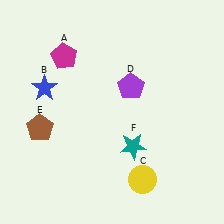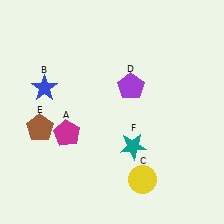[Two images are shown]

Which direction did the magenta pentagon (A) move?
The magenta pentagon (A) moved down.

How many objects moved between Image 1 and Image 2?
1 object moved between the two images.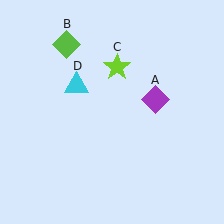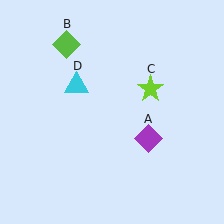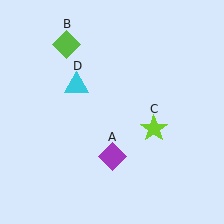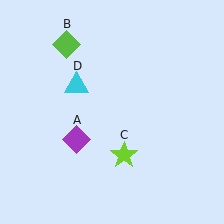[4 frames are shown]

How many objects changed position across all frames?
2 objects changed position: purple diamond (object A), lime star (object C).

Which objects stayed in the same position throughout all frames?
Lime diamond (object B) and cyan triangle (object D) remained stationary.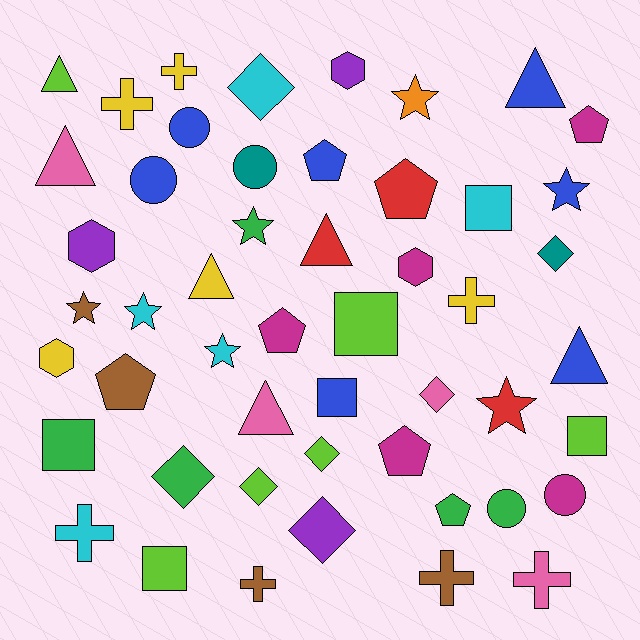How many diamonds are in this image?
There are 7 diamonds.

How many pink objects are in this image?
There are 4 pink objects.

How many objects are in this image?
There are 50 objects.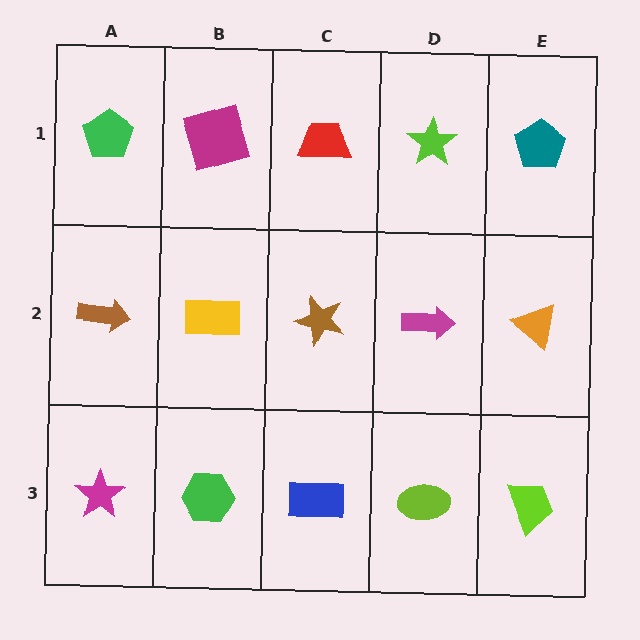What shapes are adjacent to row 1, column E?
An orange triangle (row 2, column E), a lime star (row 1, column D).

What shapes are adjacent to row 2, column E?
A teal pentagon (row 1, column E), a lime trapezoid (row 3, column E), a magenta arrow (row 2, column D).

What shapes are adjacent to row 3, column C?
A brown star (row 2, column C), a green hexagon (row 3, column B), a lime ellipse (row 3, column D).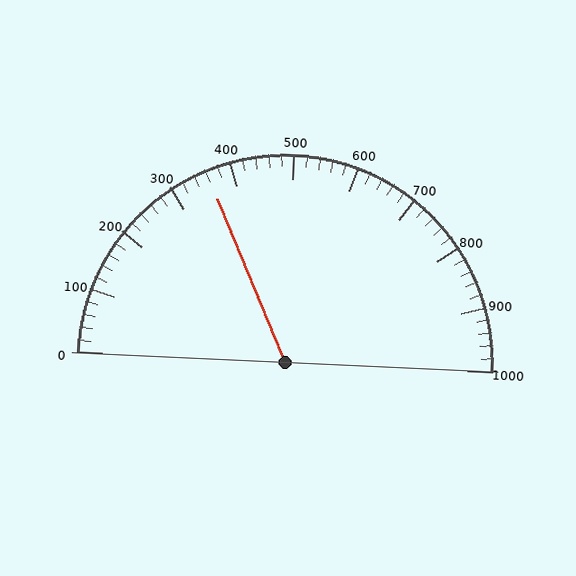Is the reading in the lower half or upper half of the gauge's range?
The reading is in the lower half of the range (0 to 1000).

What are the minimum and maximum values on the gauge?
The gauge ranges from 0 to 1000.